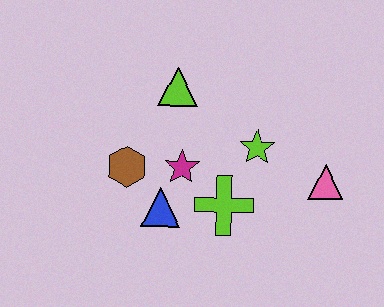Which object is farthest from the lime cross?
The lime triangle is farthest from the lime cross.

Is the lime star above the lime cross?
Yes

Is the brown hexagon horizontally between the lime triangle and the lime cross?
No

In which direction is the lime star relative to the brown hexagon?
The lime star is to the right of the brown hexagon.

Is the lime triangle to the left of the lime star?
Yes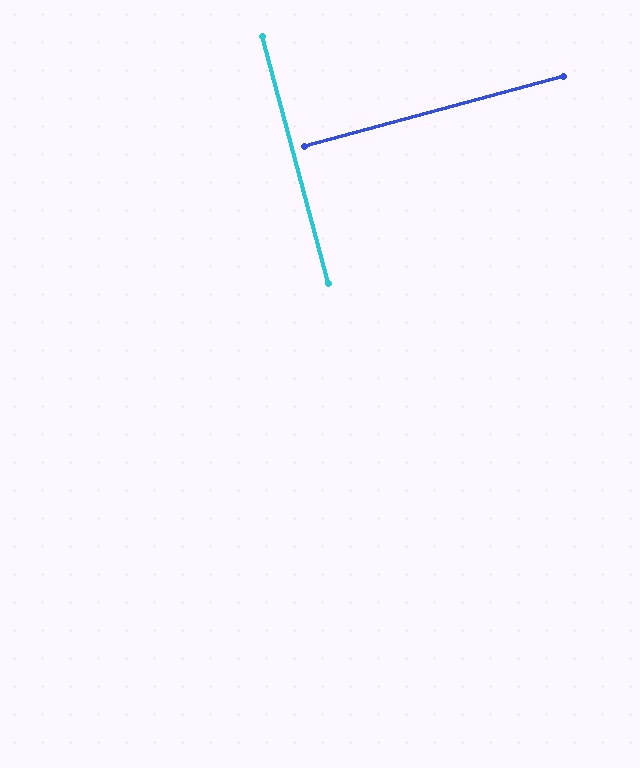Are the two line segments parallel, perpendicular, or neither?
Perpendicular — they meet at approximately 90°.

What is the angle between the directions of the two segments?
Approximately 90 degrees.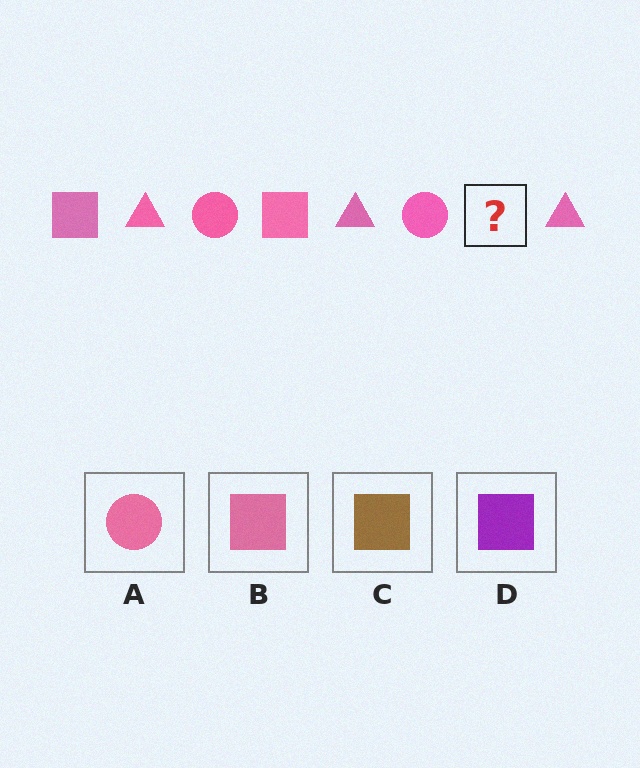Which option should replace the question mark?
Option B.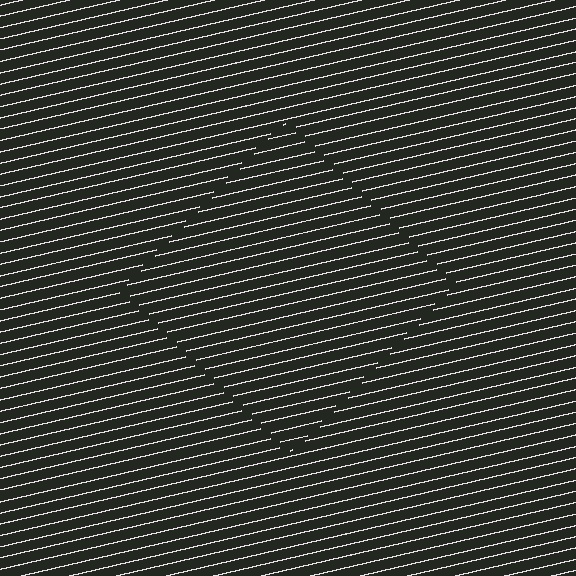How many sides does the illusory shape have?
4 sides — the line-ends trace a square.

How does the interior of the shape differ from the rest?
The interior of the shape contains the same grating, shifted by half a period — the contour is defined by the phase discontinuity where line-ends from the inner and outer gratings abut.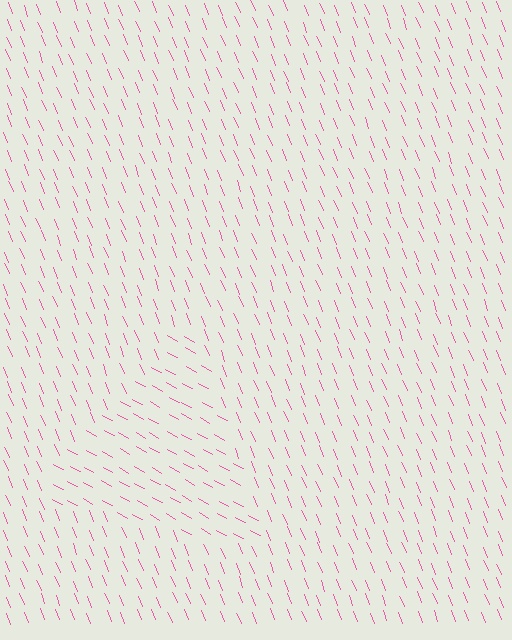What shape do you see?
I see a triangle.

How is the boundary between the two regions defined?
The boundary is defined purely by a change in line orientation (approximately 38 degrees difference). All lines are the same color and thickness.